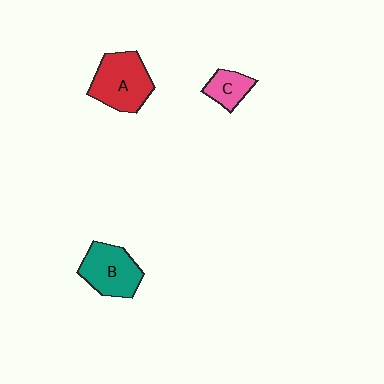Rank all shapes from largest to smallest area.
From largest to smallest: A (red), B (teal), C (pink).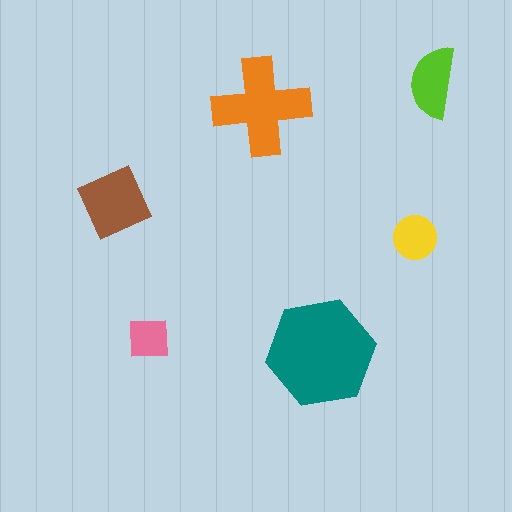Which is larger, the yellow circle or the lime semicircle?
The lime semicircle.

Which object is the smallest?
The pink square.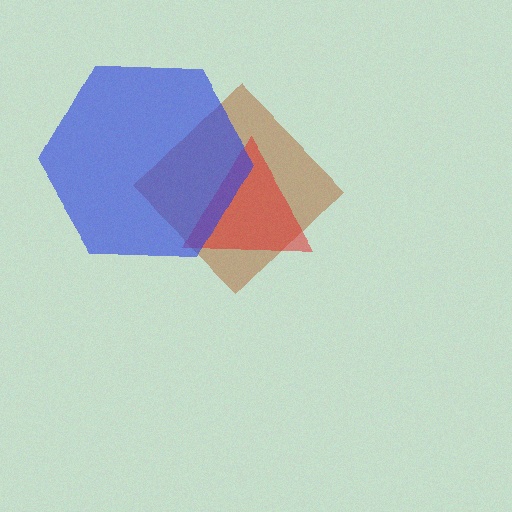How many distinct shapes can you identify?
There are 3 distinct shapes: a brown diamond, a red triangle, a blue hexagon.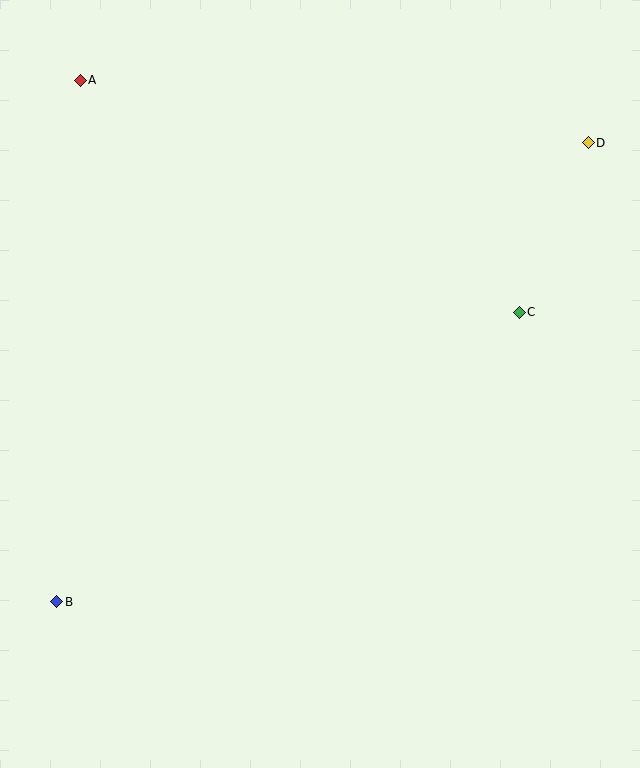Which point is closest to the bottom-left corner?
Point B is closest to the bottom-left corner.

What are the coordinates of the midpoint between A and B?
The midpoint between A and B is at (69, 341).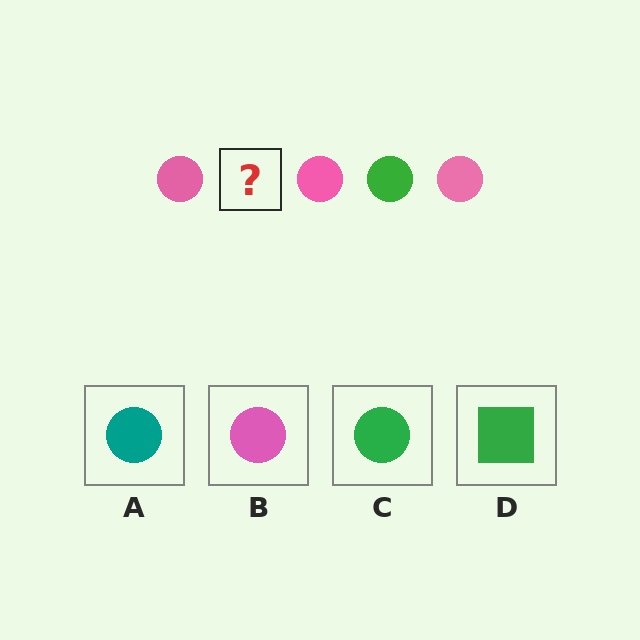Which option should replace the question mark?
Option C.